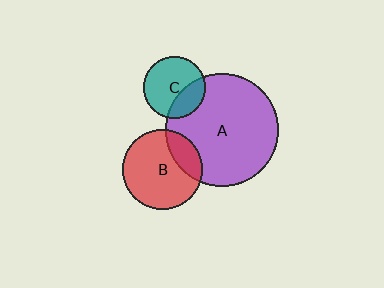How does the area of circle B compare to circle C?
Approximately 1.7 times.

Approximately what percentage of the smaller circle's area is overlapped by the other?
Approximately 25%.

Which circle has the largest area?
Circle A (purple).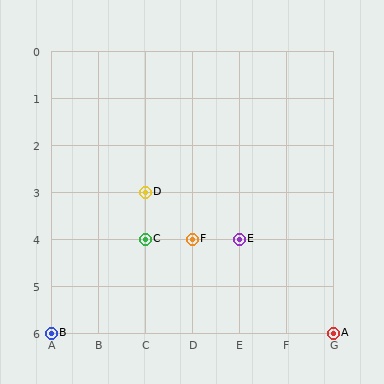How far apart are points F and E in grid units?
Points F and E are 1 column apart.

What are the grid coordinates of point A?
Point A is at grid coordinates (G, 6).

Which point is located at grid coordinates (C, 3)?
Point D is at (C, 3).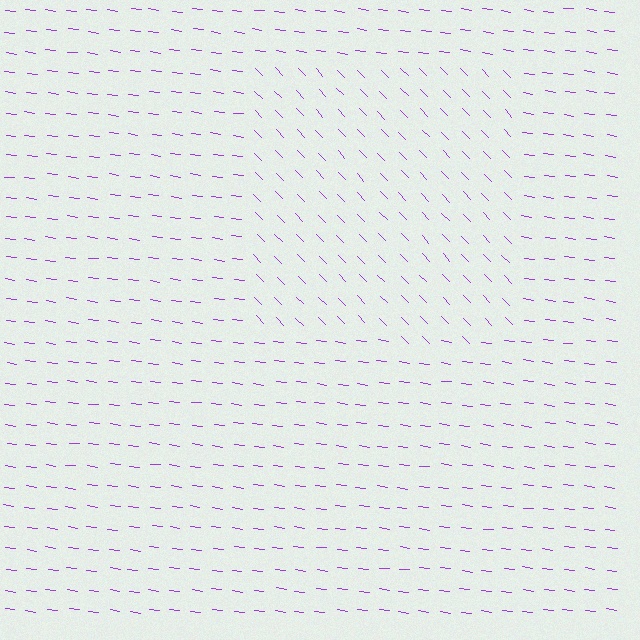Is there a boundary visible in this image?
Yes, there is a texture boundary formed by a change in line orientation.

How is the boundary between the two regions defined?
The boundary is defined purely by a change in line orientation (approximately 38 degrees difference). All lines are the same color and thickness.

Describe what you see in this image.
The image is filled with small purple line segments. A rectangle region in the image has lines oriented differently from the surrounding lines, creating a visible texture boundary.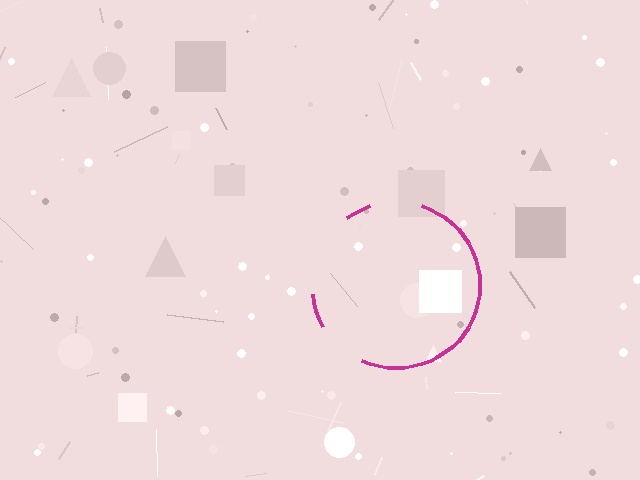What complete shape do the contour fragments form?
The contour fragments form a circle.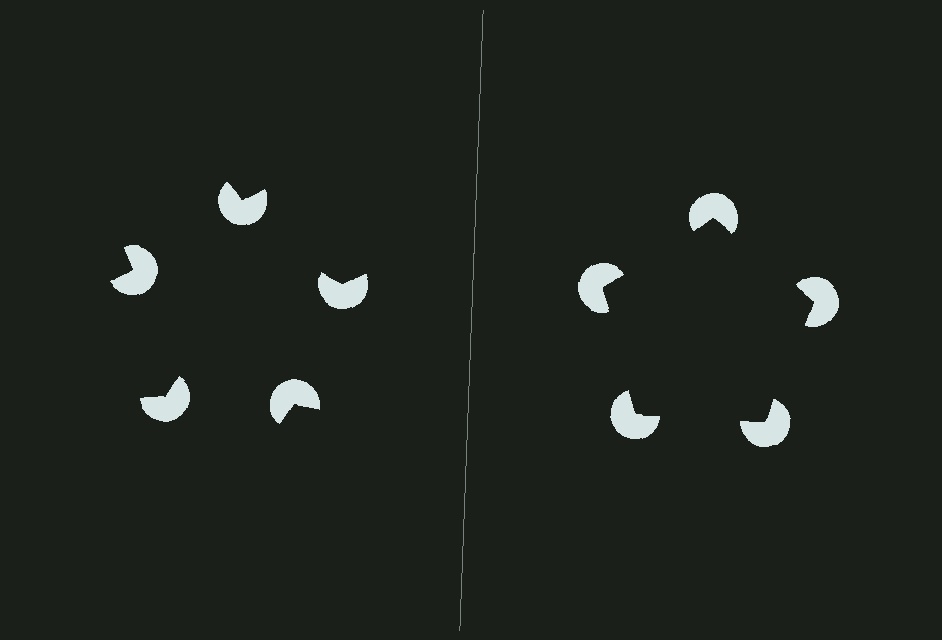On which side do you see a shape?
An illusory pentagon appears on the right side. On the left side the wedge cuts are rotated, so no coherent shape forms.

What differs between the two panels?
The pac-man discs are positioned identically on both sides; only the wedge orientations differ. On the right they align to a pentagon; on the left they are misaligned.